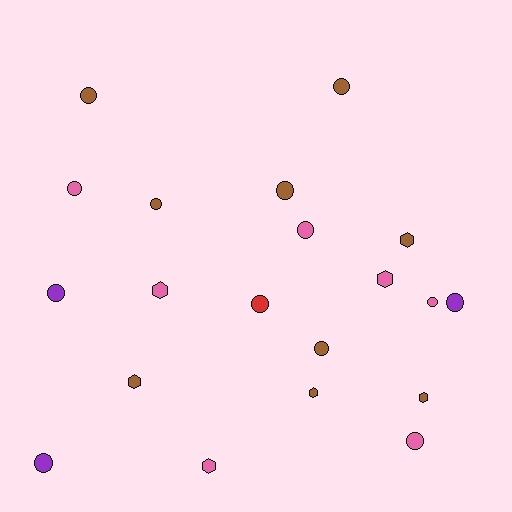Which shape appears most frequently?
Circle, with 13 objects.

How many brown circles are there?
There are 5 brown circles.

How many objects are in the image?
There are 20 objects.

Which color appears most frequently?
Brown, with 9 objects.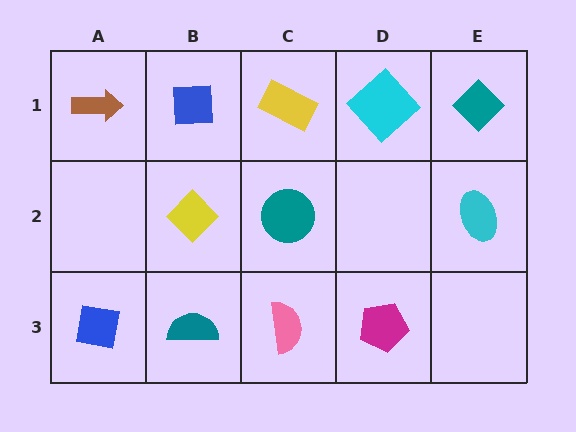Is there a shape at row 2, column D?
No, that cell is empty.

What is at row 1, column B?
A blue square.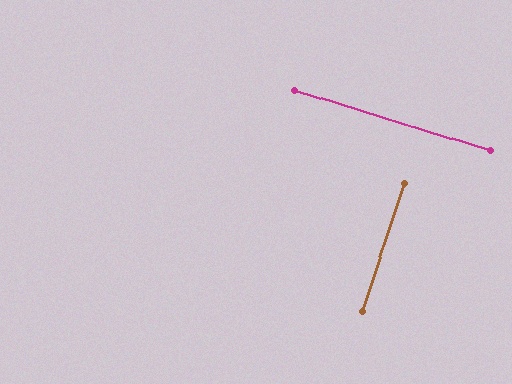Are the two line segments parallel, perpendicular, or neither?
Perpendicular — they meet at approximately 89°.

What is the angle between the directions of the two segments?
Approximately 89 degrees.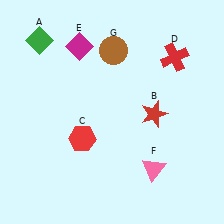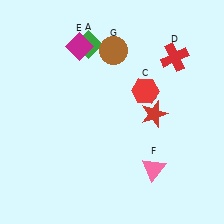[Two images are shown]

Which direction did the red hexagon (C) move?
The red hexagon (C) moved right.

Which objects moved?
The objects that moved are: the green diamond (A), the red hexagon (C).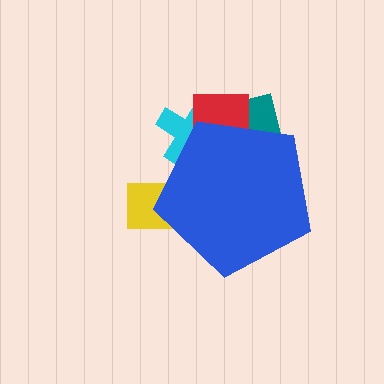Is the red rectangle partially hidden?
Yes, the red rectangle is partially hidden behind the blue pentagon.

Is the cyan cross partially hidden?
Yes, the cyan cross is partially hidden behind the blue pentagon.